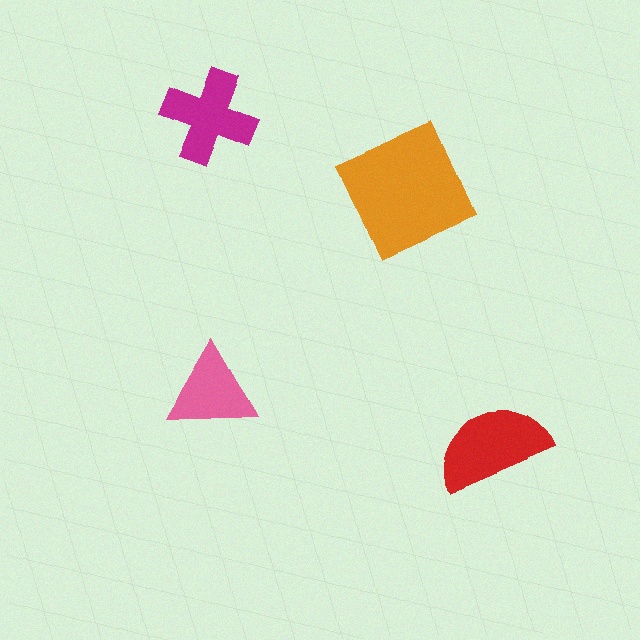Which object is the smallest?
The pink triangle.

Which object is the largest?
The orange square.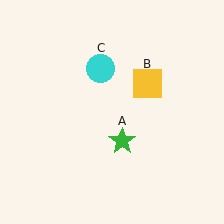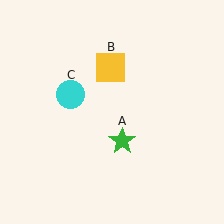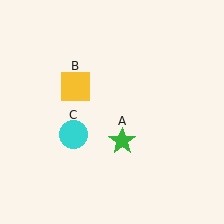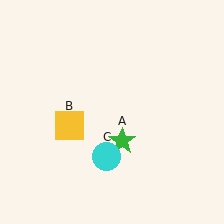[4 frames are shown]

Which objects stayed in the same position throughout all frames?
Green star (object A) remained stationary.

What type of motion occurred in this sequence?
The yellow square (object B), cyan circle (object C) rotated counterclockwise around the center of the scene.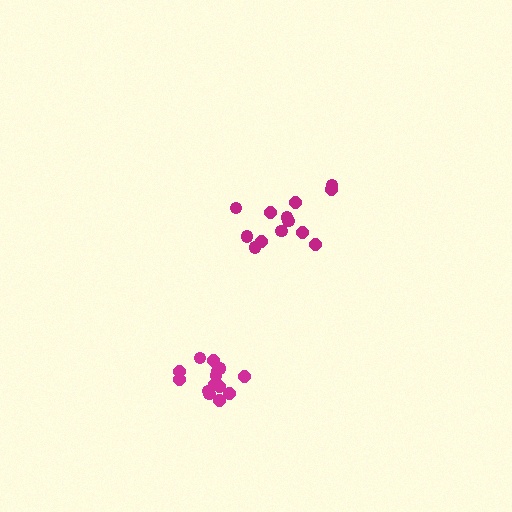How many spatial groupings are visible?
There are 2 spatial groupings.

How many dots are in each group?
Group 1: 14 dots, Group 2: 13 dots (27 total).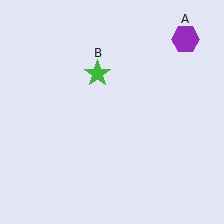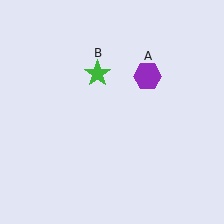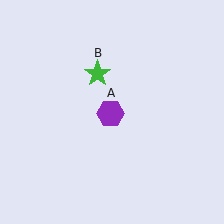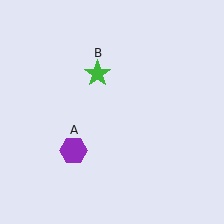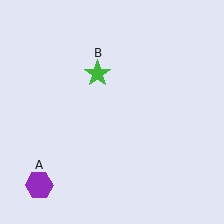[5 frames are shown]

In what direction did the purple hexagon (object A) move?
The purple hexagon (object A) moved down and to the left.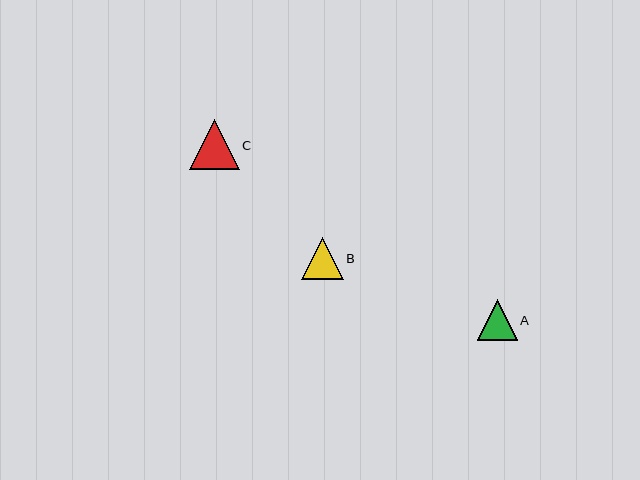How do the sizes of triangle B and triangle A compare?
Triangle B and triangle A are approximately the same size.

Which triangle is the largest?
Triangle C is the largest with a size of approximately 50 pixels.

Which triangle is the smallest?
Triangle A is the smallest with a size of approximately 40 pixels.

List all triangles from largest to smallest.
From largest to smallest: C, B, A.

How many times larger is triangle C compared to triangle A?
Triangle C is approximately 1.2 times the size of triangle A.